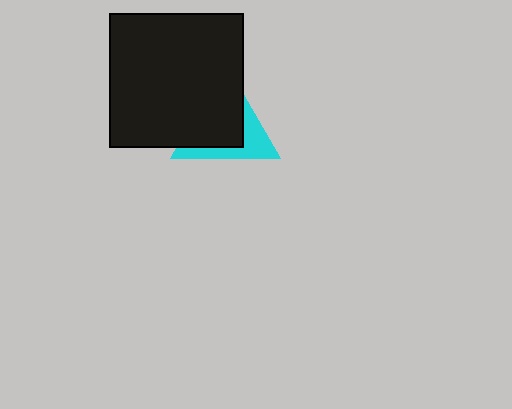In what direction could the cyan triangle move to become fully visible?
The cyan triangle could move toward the lower-right. That would shift it out from behind the black square entirely.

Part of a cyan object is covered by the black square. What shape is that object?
It is a triangle.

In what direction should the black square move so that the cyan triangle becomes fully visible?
The black square should move toward the upper-left. That is the shortest direction to clear the overlap and leave the cyan triangle fully visible.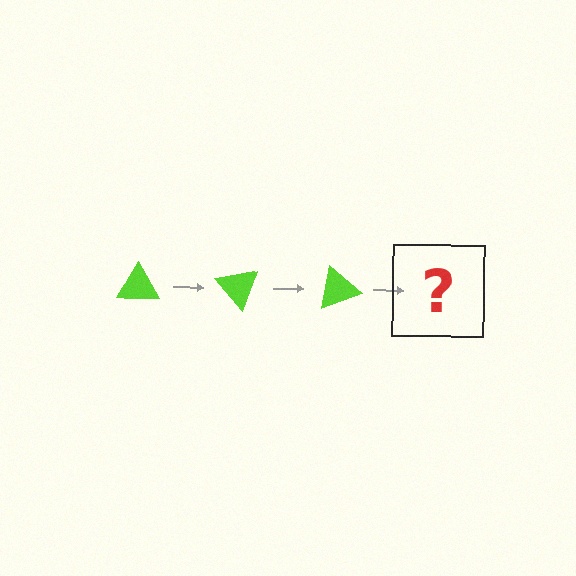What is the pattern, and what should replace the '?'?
The pattern is that the triangle rotates 50 degrees each step. The '?' should be a lime triangle rotated 150 degrees.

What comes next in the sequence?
The next element should be a lime triangle rotated 150 degrees.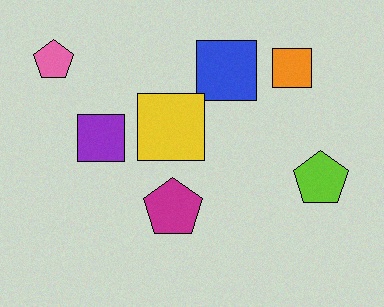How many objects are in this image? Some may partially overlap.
There are 7 objects.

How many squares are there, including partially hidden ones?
There are 4 squares.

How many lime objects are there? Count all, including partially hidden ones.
There is 1 lime object.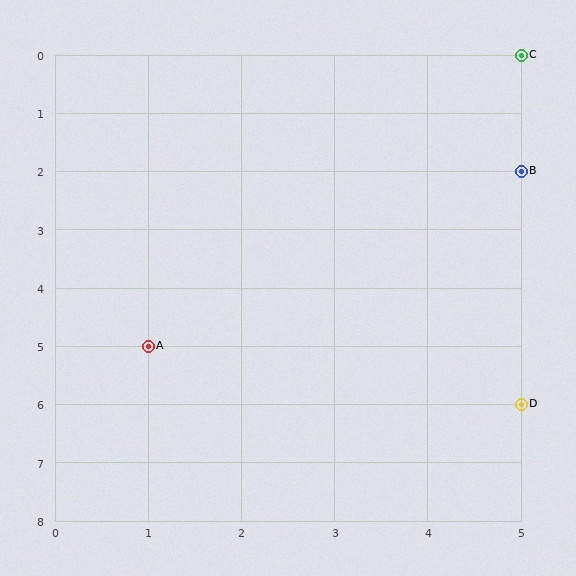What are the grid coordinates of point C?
Point C is at grid coordinates (5, 0).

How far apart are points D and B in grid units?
Points D and B are 4 rows apart.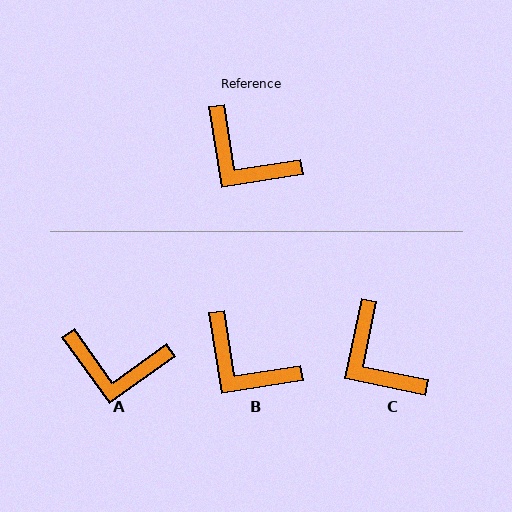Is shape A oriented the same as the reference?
No, it is off by about 27 degrees.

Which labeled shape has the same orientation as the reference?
B.